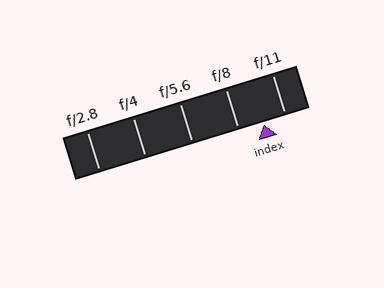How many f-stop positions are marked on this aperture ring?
There are 5 f-stop positions marked.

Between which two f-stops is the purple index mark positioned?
The index mark is between f/8 and f/11.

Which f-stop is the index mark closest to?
The index mark is closest to f/11.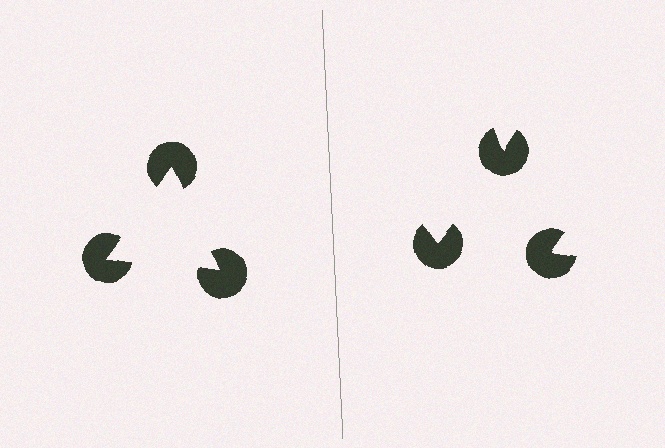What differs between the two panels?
The pac-man discs are positioned identically on both sides; only the wedge orientations differ. On the left they align to a triangle; on the right they are misaligned.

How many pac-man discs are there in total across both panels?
6 — 3 on each side.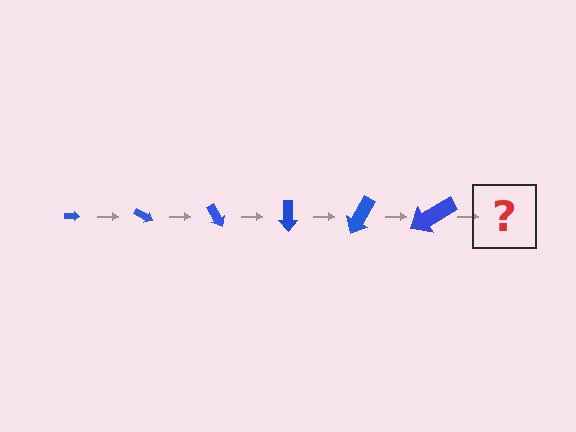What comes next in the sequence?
The next element should be an arrow, larger than the previous one and rotated 180 degrees from the start.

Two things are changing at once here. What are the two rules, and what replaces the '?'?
The two rules are that the arrow grows larger each step and it rotates 30 degrees each step. The '?' should be an arrow, larger than the previous one and rotated 180 degrees from the start.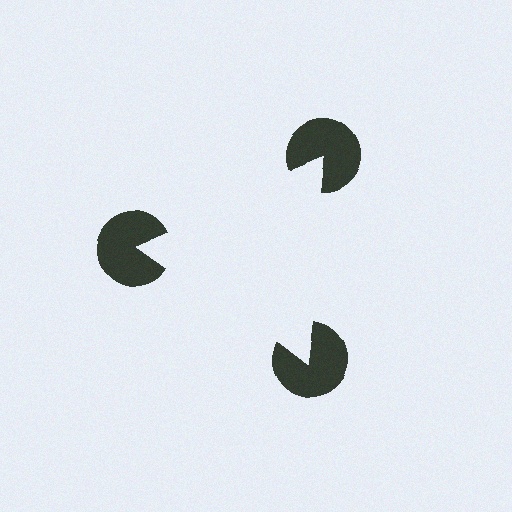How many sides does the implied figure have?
3 sides.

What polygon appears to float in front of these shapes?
An illusory triangle — its edges are inferred from the aligned wedge cuts in the pac-man discs, not physically drawn.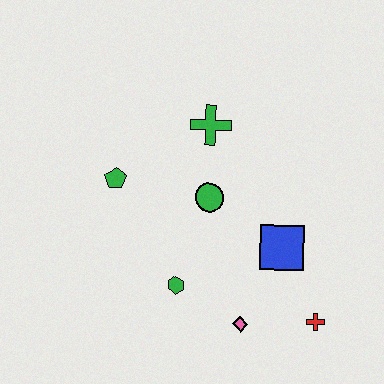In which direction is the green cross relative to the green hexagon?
The green cross is above the green hexagon.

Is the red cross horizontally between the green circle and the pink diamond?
No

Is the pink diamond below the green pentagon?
Yes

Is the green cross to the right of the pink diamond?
No